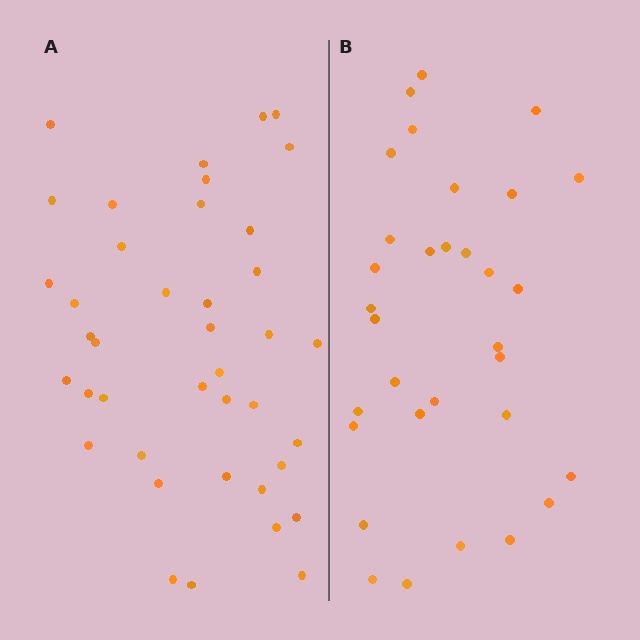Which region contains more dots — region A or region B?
Region A (the left region) has more dots.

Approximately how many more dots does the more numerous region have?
Region A has roughly 8 or so more dots than region B.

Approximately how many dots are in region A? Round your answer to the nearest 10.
About 40 dots.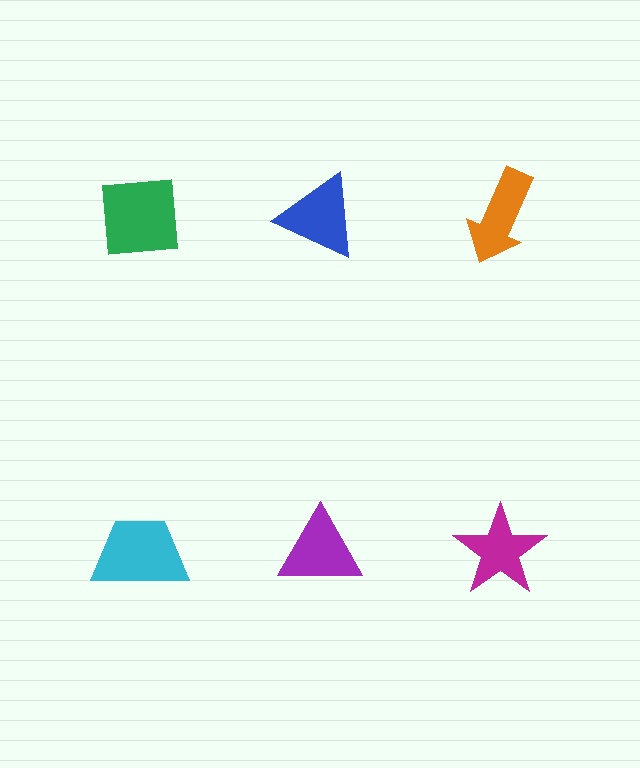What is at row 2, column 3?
A magenta star.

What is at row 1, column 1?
A green square.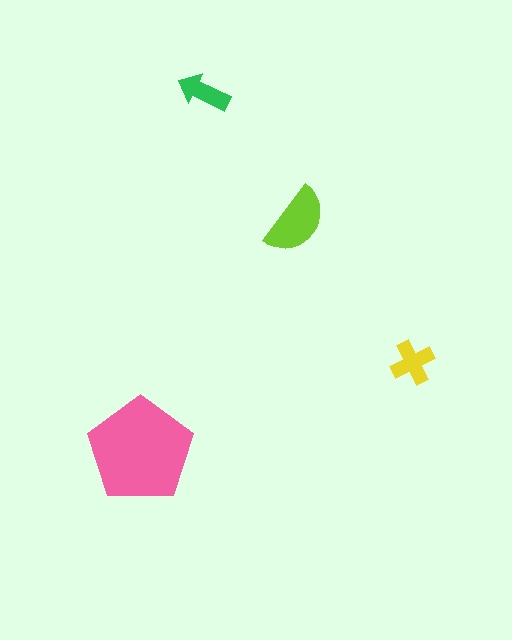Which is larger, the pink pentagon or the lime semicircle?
The pink pentagon.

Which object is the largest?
The pink pentagon.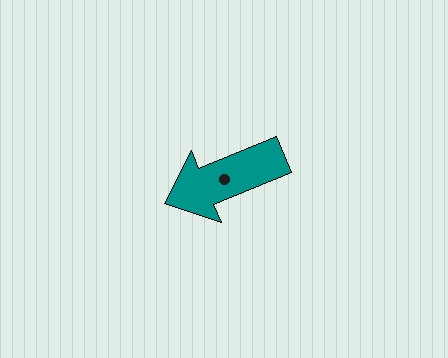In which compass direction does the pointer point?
Southwest.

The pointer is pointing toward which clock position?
Roughly 8 o'clock.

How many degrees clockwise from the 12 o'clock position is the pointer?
Approximately 247 degrees.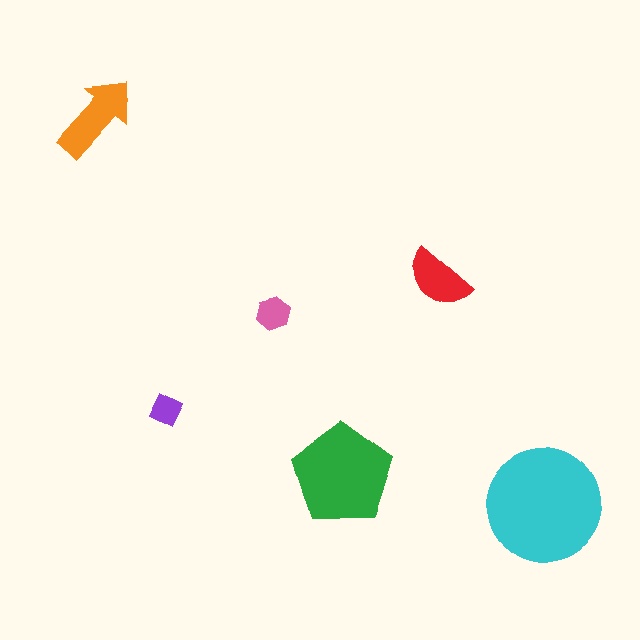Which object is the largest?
The cyan circle.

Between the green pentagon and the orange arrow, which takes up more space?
The green pentagon.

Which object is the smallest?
The purple diamond.